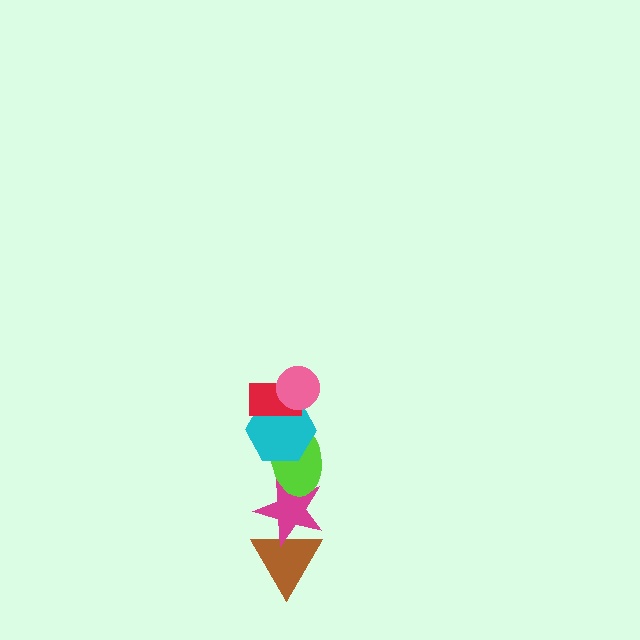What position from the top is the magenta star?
The magenta star is 5th from the top.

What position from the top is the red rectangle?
The red rectangle is 2nd from the top.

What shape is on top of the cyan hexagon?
The red rectangle is on top of the cyan hexagon.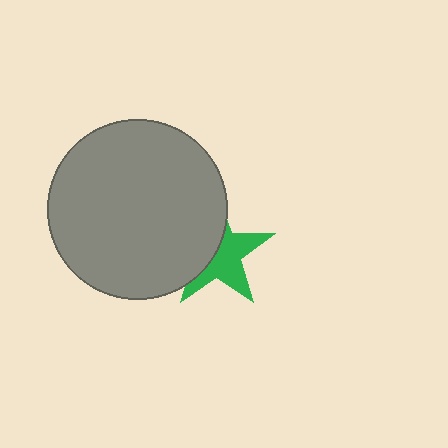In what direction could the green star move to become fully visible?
The green star could move right. That would shift it out from behind the gray circle entirely.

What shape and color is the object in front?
The object in front is a gray circle.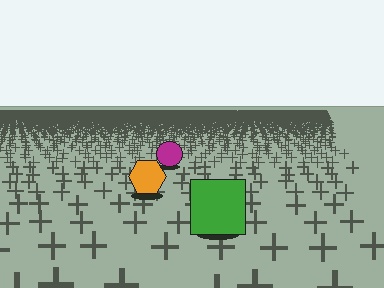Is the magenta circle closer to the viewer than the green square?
No. The green square is closer — you can tell from the texture gradient: the ground texture is coarser near it.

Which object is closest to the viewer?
The green square is closest. The texture marks near it are larger and more spread out.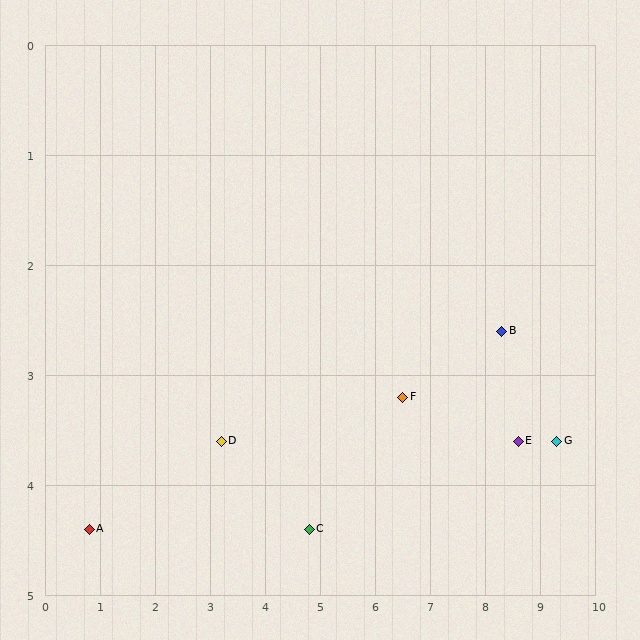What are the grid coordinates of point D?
Point D is at approximately (3.2, 3.6).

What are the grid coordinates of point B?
Point B is at approximately (8.3, 2.6).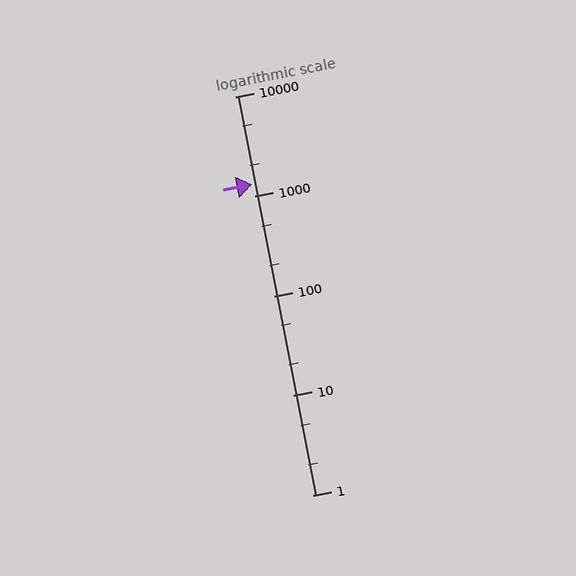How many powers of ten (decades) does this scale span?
The scale spans 4 decades, from 1 to 10000.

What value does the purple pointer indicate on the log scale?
The pointer indicates approximately 1300.